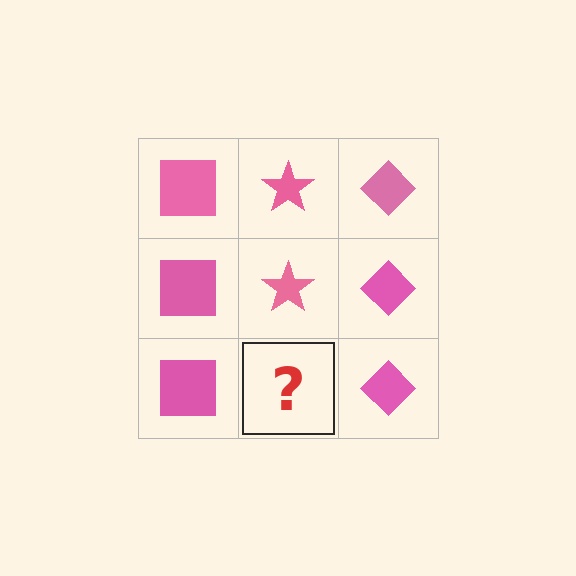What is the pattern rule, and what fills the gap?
The rule is that each column has a consistent shape. The gap should be filled with a pink star.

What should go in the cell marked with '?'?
The missing cell should contain a pink star.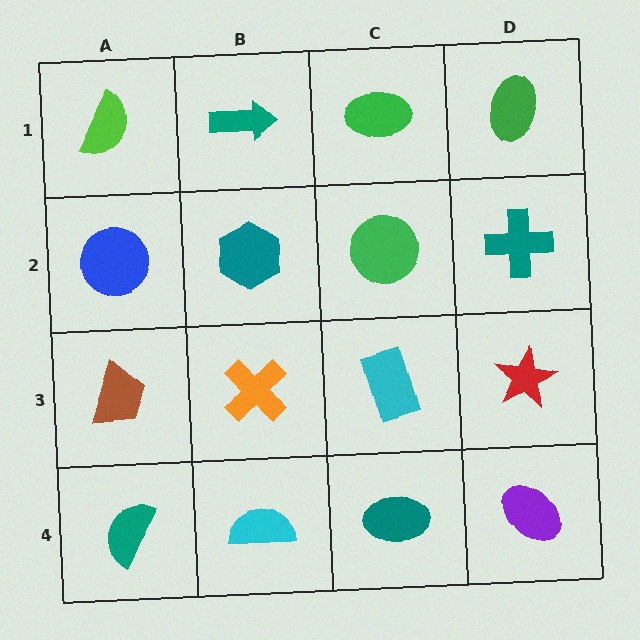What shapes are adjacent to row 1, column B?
A teal hexagon (row 2, column B), a lime semicircle (row 1, column A), a green ellipse (row 1, column C).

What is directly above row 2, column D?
A green ellipse.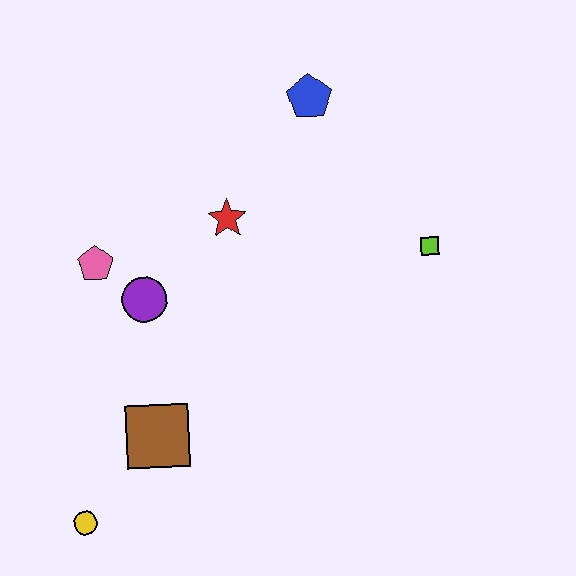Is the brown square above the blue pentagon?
No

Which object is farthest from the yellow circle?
The blue pentagon is farthest from the yellow circle.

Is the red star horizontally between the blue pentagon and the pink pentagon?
Yes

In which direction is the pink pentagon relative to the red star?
The pink pentagon is to the left of the red star.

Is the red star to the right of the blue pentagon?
No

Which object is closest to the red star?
The purple circle is closest to the red star.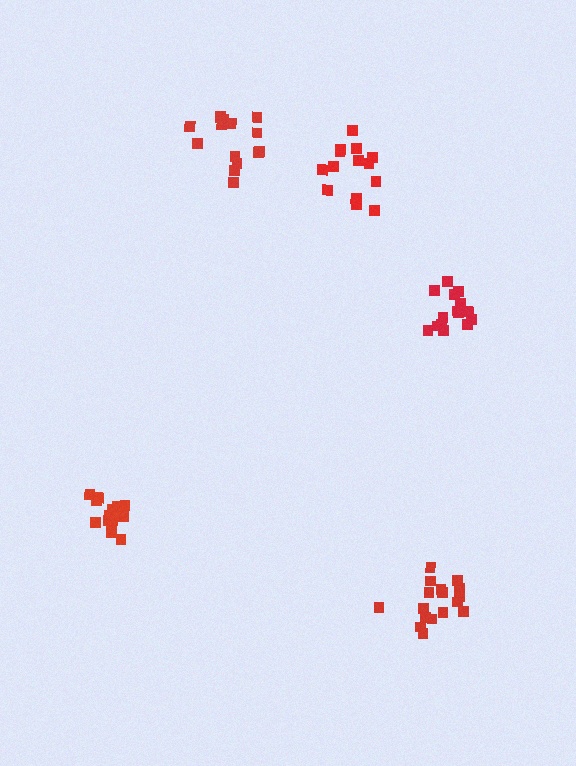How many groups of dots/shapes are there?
There are 5 groups.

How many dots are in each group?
Group 1: 14 dots, Group 2: 17 dots, Group 3: 15 dots, Group 4: 15 dots, Group 5: 15 dots (76 total).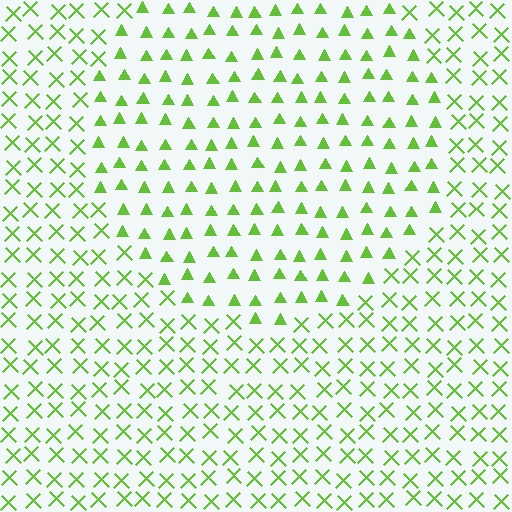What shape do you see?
I see a circle.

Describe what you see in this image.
The image is filled with small lime elements arranged in a uniform grid. A circle-shaped region contains triangles, while the surrounding area contains X marks. The boundary is defined purely by the change in element shape.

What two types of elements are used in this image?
The image uses triangles inside the circle region and X marks outside it.